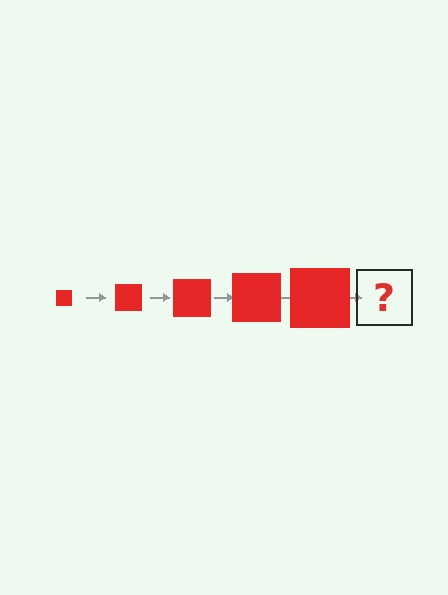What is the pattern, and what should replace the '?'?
The pattern is that the square gets progressively larger each step. The '?' should be a red square, larger than the previous one.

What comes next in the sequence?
The next element should be a red square, larger than the previous one.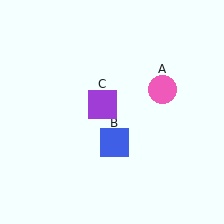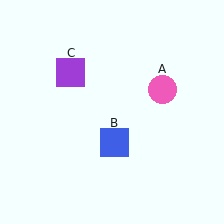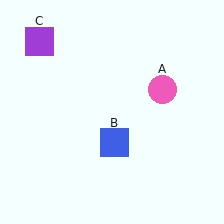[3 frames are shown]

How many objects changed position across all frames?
1 object changed position: purple square (object C).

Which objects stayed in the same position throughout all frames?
Pink circle (object A) and blue square (object B) remained stationary.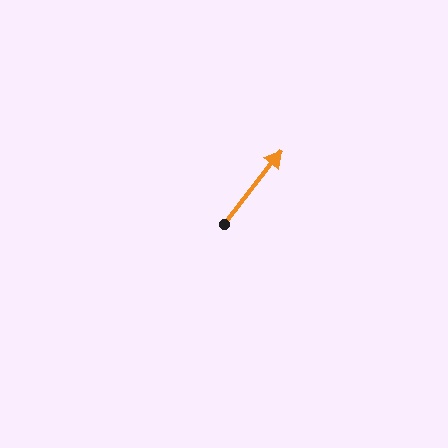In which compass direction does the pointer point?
Northeast.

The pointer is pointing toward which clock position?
Roughly 1 o'clock.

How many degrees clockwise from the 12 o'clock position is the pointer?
Approximately 38 degrees.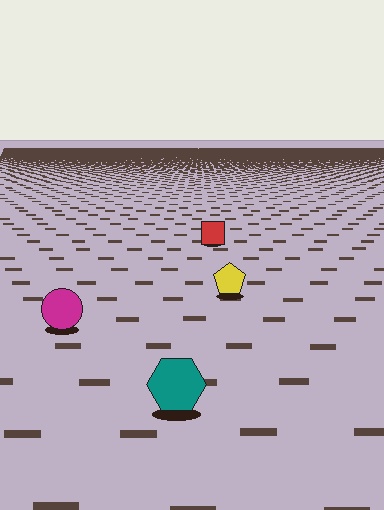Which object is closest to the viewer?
The teal hexagon is closest. The texture marks near it are larger and more spread out.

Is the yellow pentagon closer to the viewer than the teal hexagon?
No. The teal hexagon is closer — you can tell from the texture gradient: the ground texture is coarser near it.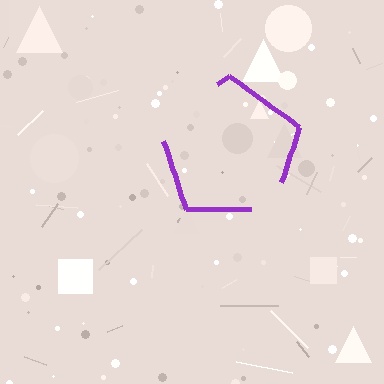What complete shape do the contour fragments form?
The contour fragments form a pentagon.